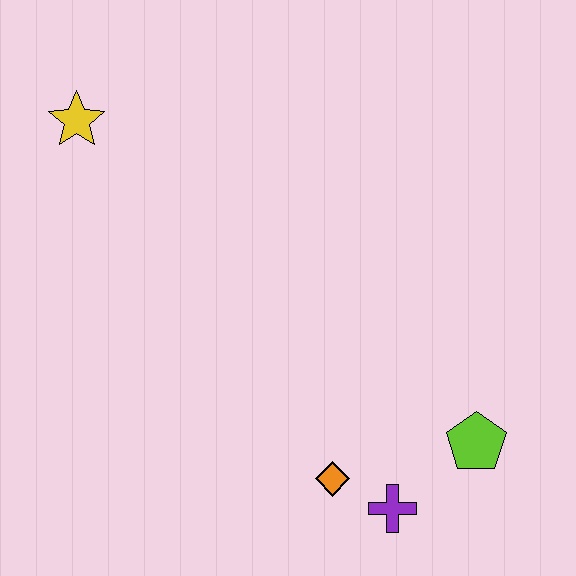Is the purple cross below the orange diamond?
Yes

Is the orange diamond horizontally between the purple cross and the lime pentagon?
No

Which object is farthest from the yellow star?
The lime pentagon is farthest from the yellow star.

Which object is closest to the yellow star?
The orange diamond is closest to the yellow star.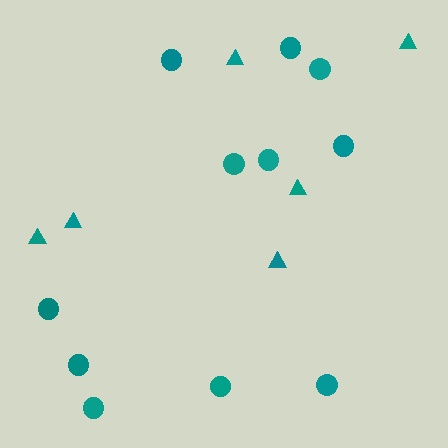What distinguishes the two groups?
There are 2 groups: one group of triangles (6) and one group of circles (11).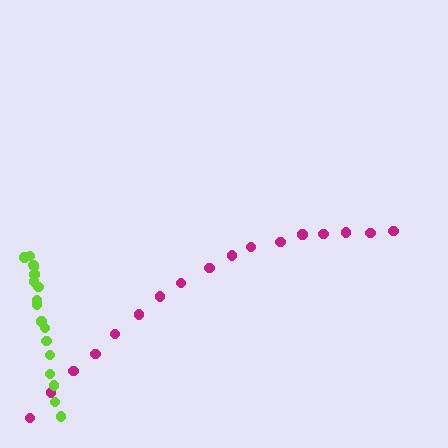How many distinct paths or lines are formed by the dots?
There are 2 distinct paths.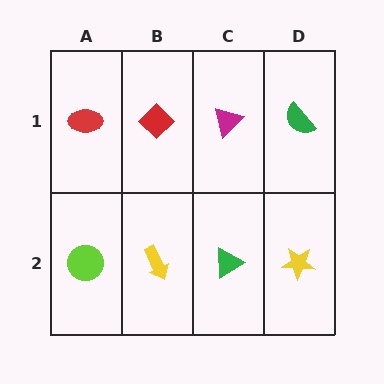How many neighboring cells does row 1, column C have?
3.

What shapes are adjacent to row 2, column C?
A magenta triangle (row 1, column C), a yellow arrow (row 2, column B), a yellow star (row 2, column D).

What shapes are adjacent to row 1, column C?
A green triangle (row 2, column C), a red diamond (row 1, column B), a green semicircle (row 1, column D).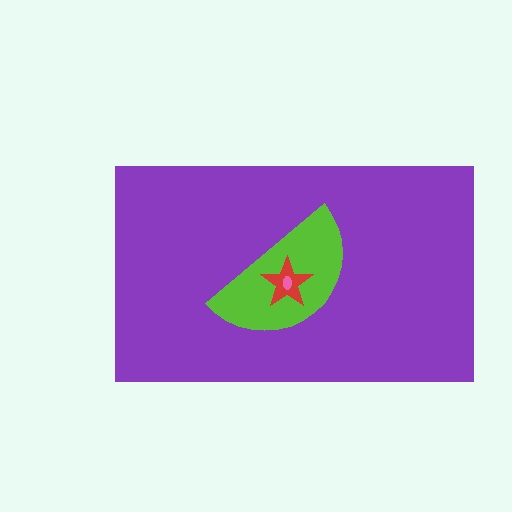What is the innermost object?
The pink ellipse.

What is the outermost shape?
The purple rectangle.